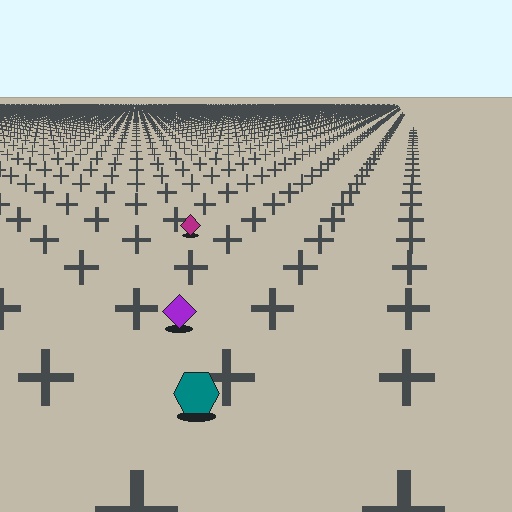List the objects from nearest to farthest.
From nearest to farthest: the teal hexagon, the purple diamond, the magenta diamond.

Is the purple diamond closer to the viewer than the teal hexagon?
No. The teal hexagon is closer — you can tell from the texture gradient: the ground texture is coarser near it.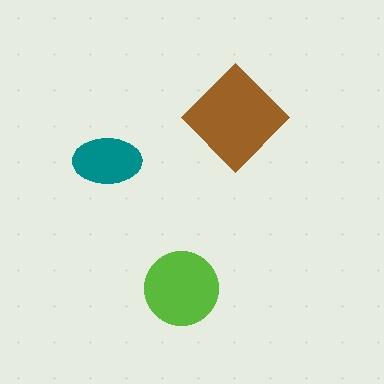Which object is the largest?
The brown diamond.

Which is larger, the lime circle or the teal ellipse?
The lime circle.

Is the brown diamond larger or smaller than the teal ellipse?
Larger.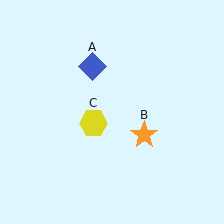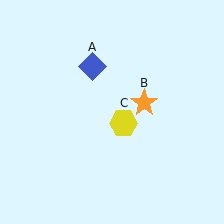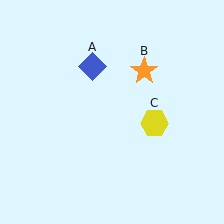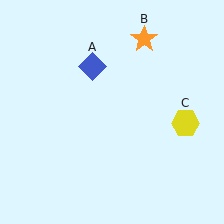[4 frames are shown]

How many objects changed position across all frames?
2 objects changed position: orange star (object B), yellow hexagon (object C).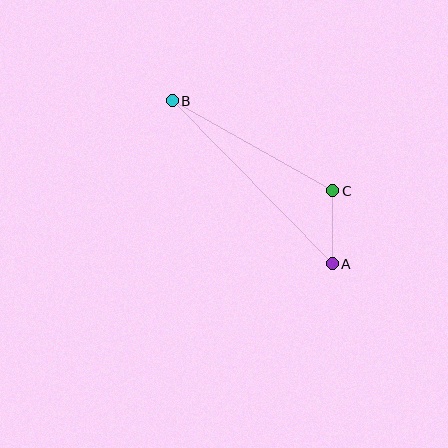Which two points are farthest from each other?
Points A and B are farthest from each other.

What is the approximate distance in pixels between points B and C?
The distance between B and C is approximately 184 pixels.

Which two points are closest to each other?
Points A and C are closest to each other.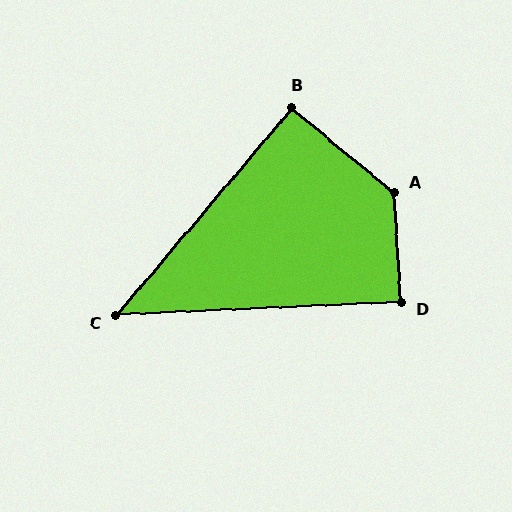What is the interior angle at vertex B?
Approximately 91 degrees (approximately right).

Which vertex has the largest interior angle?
A, at approximately 133 degrees.